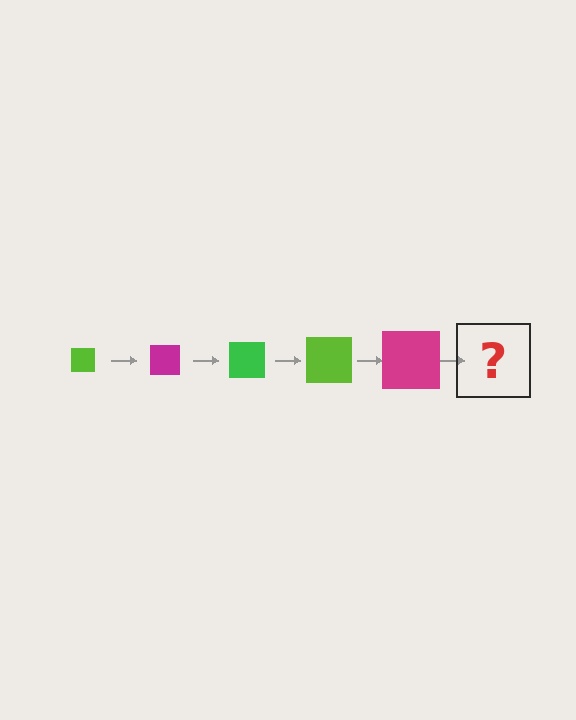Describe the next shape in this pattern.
It should be a green square, larger than the previous one.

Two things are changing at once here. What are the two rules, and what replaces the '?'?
The two rules are that the square grows larger each step and the color cycles through lime, magenta, and green. The '?' should be a green square, larger than the previous one.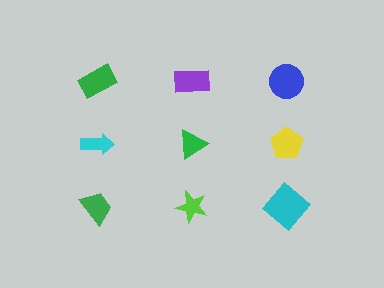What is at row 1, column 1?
A green rectangle.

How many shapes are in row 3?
3 shapes.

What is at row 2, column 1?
A cyan arrow.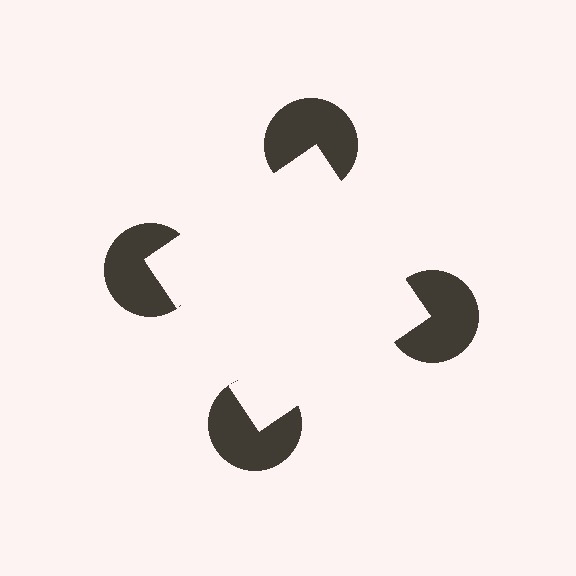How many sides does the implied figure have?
4 sides.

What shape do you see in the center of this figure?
An illusory square — its edges are inferred from the aligned wedge cuts in the pac-man discs, not physically drawn.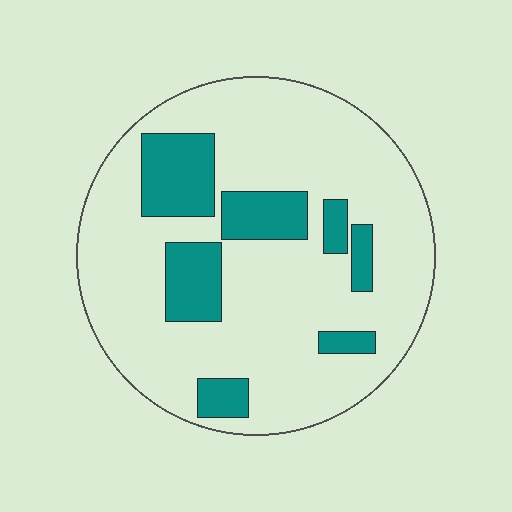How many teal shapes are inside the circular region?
7.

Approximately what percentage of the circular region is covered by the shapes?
Approximately 20%.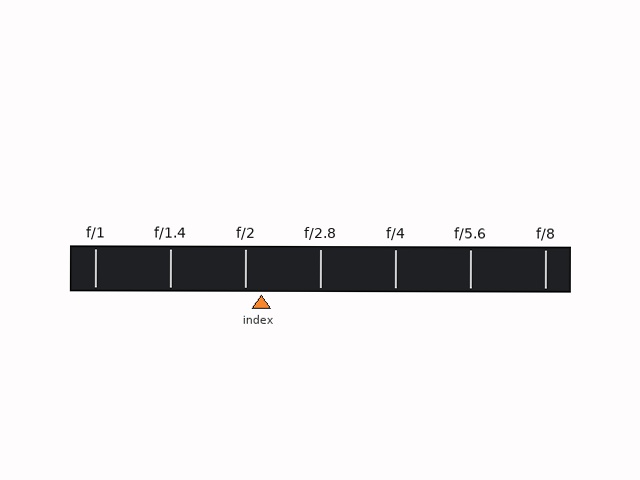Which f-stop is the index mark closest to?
The index mark is closest to f/2.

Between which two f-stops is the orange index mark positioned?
The index mark is between f/2 and f/2.8.